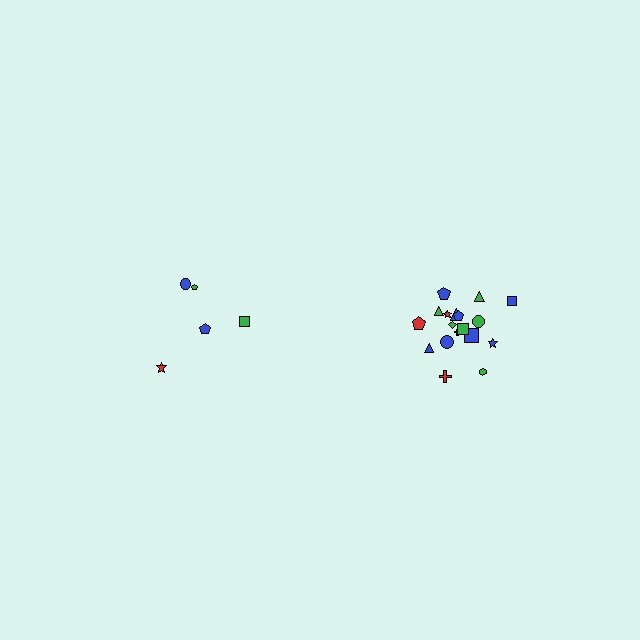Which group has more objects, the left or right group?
The right group.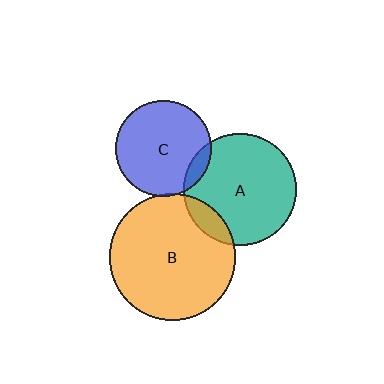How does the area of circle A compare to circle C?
Approximately 1.4 times.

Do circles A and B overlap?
Yes.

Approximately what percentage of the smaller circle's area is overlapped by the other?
Approximately 10%.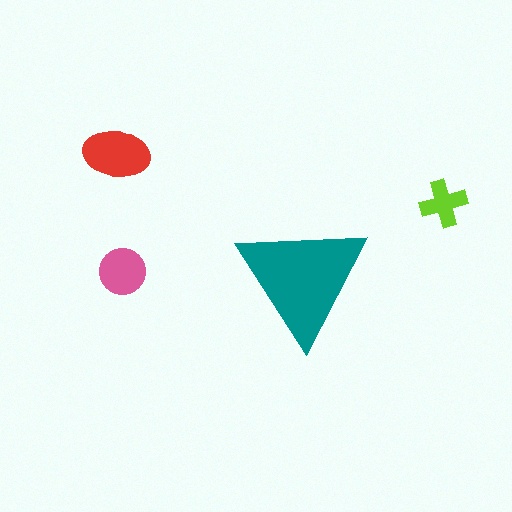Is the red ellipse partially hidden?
No, the red ellipse is fully visible.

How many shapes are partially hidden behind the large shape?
0 shapes are partially hidden.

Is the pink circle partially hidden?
No, the pink circle is fully visible.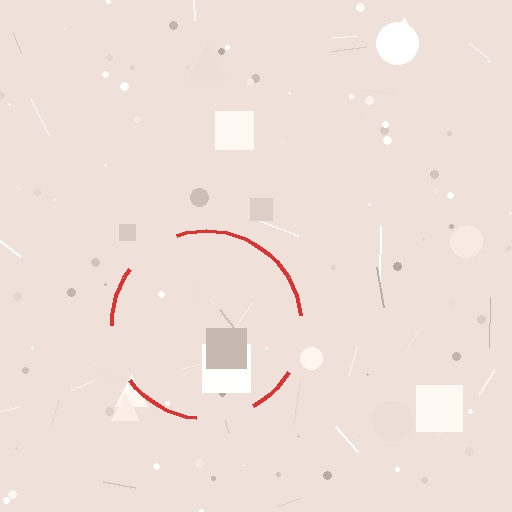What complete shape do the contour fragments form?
The contour fragments form a circle.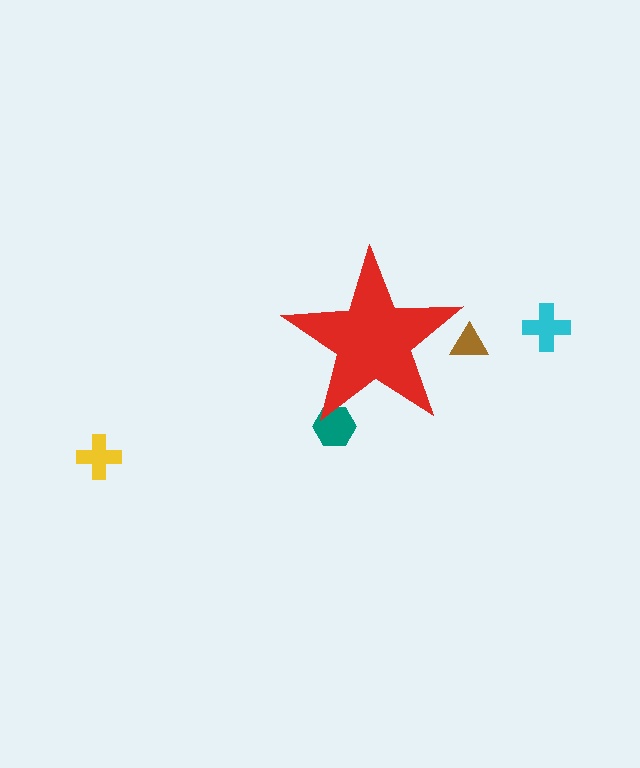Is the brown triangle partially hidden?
Yes, the brown triangle is partially hidden behind the red star.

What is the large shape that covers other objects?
A red star.